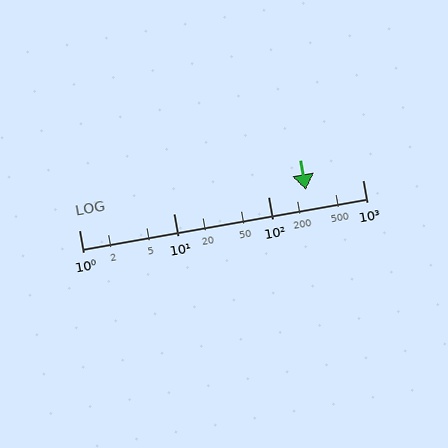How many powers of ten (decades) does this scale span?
The scale spans 3 decades, from 1 to 1000.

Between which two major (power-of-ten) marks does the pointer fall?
The pointer is between 100 and 1000.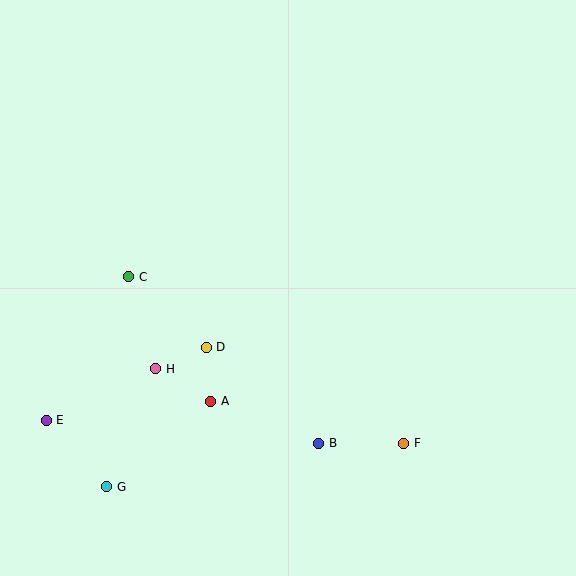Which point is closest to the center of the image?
Point D at (206, 347) is closest to the center.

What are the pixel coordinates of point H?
Point H is at (156, 369).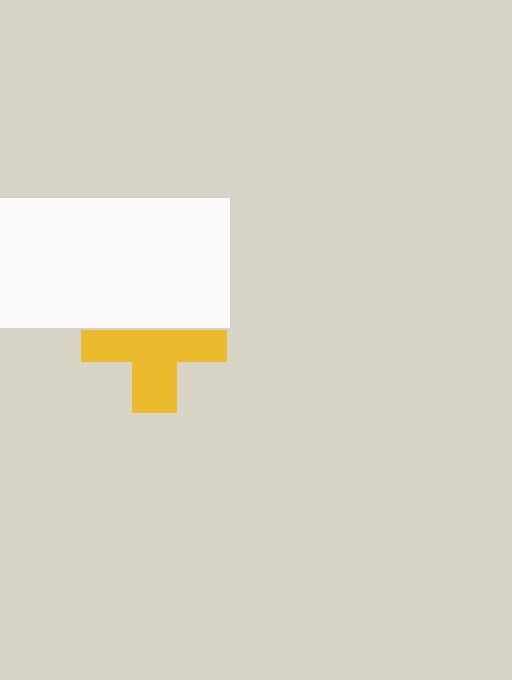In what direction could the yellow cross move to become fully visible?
The yellow cross could move down. That would shift it out from behind the white rectangle entirely.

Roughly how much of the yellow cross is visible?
About half of it is visible (roughly 63%).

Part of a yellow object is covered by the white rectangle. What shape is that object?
It is a cross.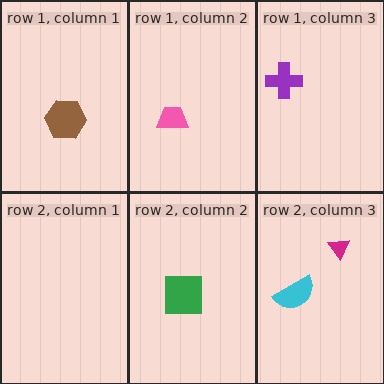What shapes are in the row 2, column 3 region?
The magenta triangle, the cyan semicircle.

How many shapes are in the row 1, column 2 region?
1.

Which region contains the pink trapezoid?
The row 1, column 2 region.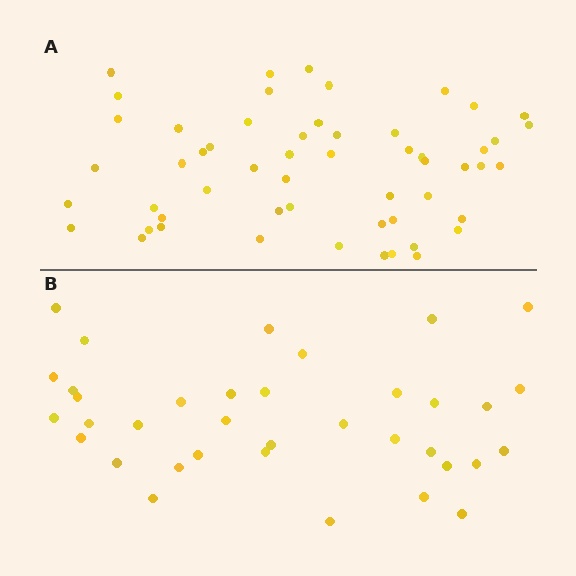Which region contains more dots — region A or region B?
Region A (the top region) has more dots.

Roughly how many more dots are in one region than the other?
Region A has approximately 20 more dots than region B.